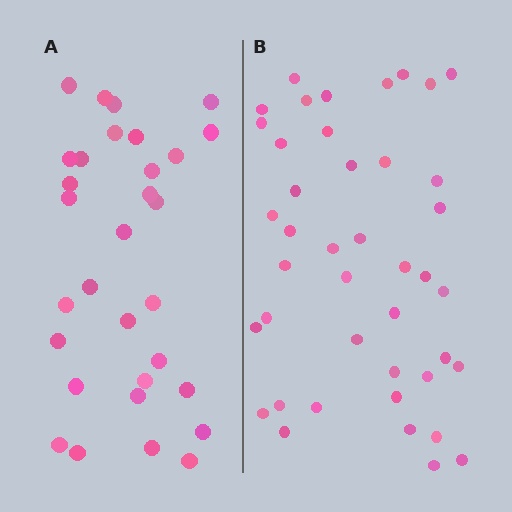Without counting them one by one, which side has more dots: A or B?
Region B (the right region) has more dots.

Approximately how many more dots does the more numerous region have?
Region B has roughly 12 or so more dots than region A.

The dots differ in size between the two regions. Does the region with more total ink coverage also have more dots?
No. Region A has more total ink coverage because its dots are larger, but region B actually contains more individual dots. Total area can be misleading — the number of items is what matters here.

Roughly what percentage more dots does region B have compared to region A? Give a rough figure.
About 35% more.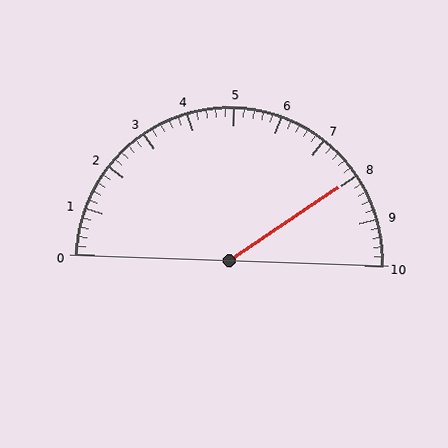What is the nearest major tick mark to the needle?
The nearest major tick mark is 8.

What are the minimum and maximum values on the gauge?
The gauge ranges from 0 to 10.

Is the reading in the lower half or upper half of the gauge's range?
The reading is in the upper half of the range (0 to 10).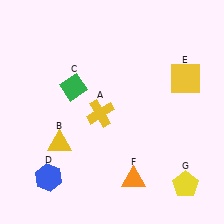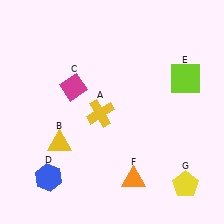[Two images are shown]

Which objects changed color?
C changed from green to magenta. E changed from yellow to lime.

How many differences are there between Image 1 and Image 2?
There are 2 differences between the two images.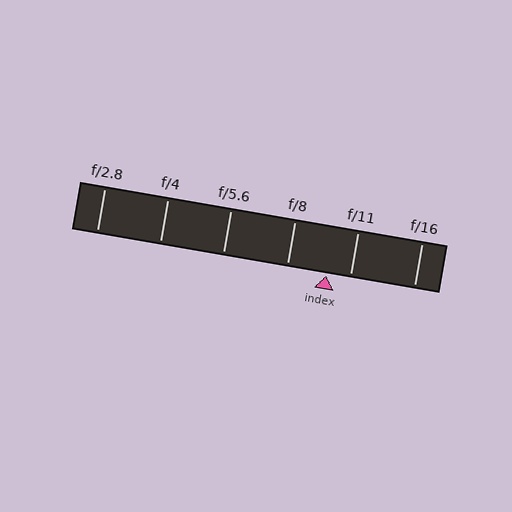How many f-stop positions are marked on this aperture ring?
There are 6 f-stop positions marked.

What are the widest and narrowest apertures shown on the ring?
The widest aperture shown is f/2.8 and the narrowest is f/16.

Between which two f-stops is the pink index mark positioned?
The index mark is between f/8 and f/11.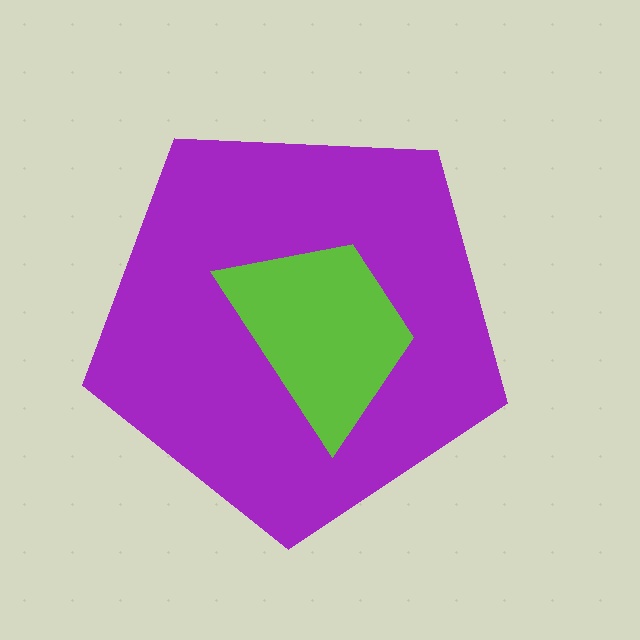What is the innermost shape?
The lime trapezoid.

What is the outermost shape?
The purple pentagon.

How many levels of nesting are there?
2.